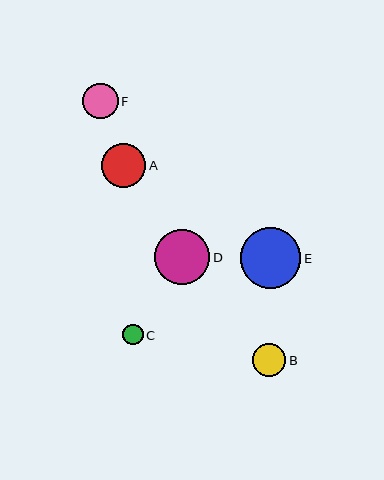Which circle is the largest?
Circle E is the largest with a size of approximately 60 pixels.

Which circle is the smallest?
Circle C is the smallest with a size of approximately 20 pixels.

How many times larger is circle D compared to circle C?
Circle D is approximately 2.7 times the size of circle C.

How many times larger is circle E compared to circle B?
Circle E is approximately 1.8 times the size of circle B.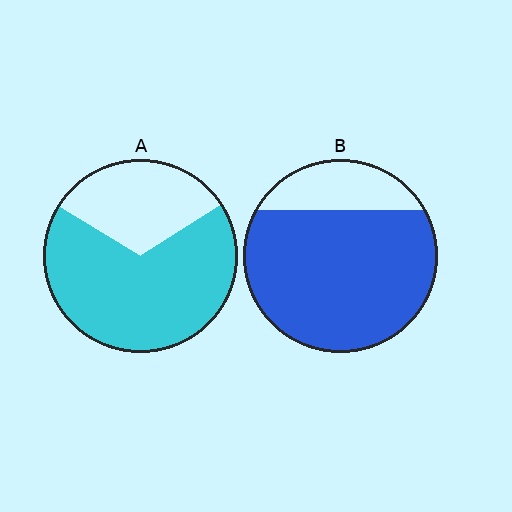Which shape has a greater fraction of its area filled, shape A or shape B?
Shape B.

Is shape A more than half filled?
Yes.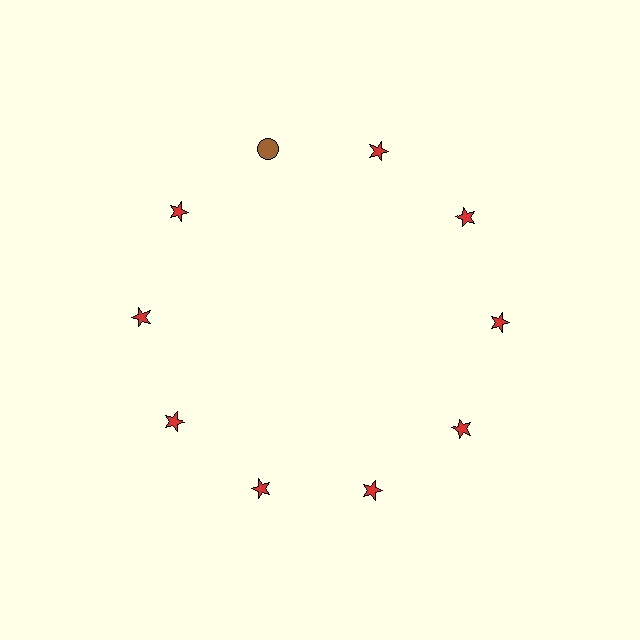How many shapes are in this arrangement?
There are 10 shapes arranged in a ring pattern.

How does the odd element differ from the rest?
It differs in both color (brown instead of red) and shape (circle instead of star).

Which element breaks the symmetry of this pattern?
The brown circle at roughly the 11 o'clock position breaks the symmetry. All other shapes are red stars.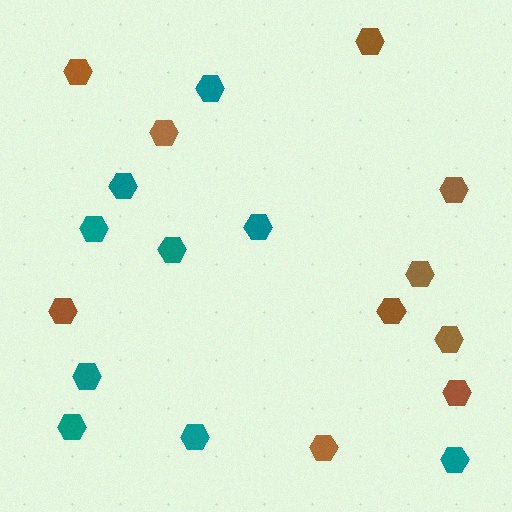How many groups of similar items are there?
There are 2 groups: one group of teal hexagons (9) and one group of brown hexagons (10).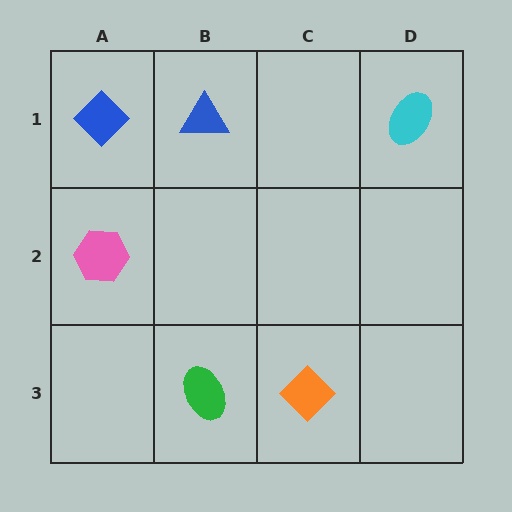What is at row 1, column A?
A blue diamond.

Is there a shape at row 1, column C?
No, that cell is empty.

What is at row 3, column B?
A green ellipse.